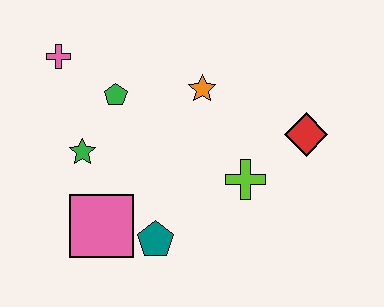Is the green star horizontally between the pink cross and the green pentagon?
Yes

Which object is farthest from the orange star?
The pink square is farthest from the orange star.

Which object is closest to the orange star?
The green pentagon is closest to the orange star.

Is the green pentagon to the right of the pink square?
Yes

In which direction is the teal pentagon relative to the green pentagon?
The teal pentagon is below the green pentagon.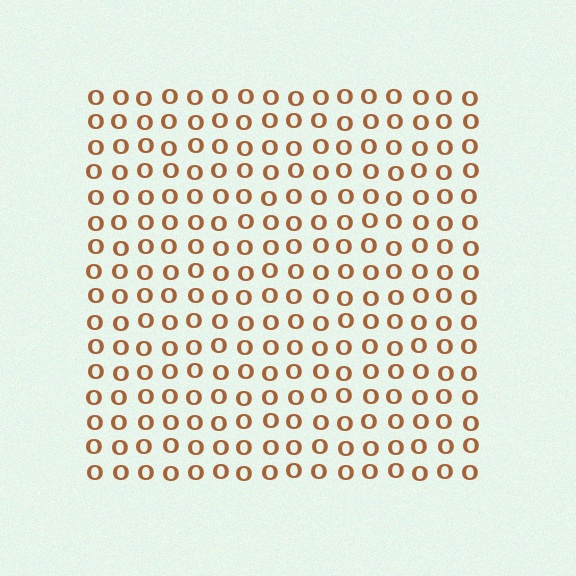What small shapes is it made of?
It is made of small letter O's.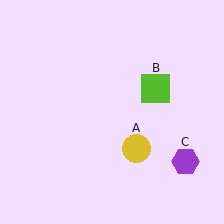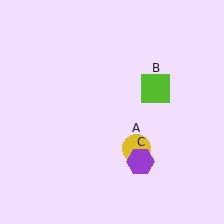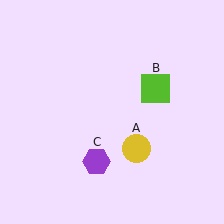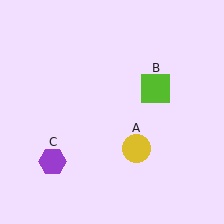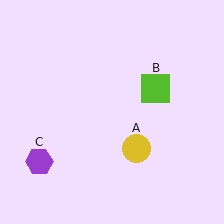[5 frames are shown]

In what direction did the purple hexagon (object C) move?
The purple hexagon (object C) moved left.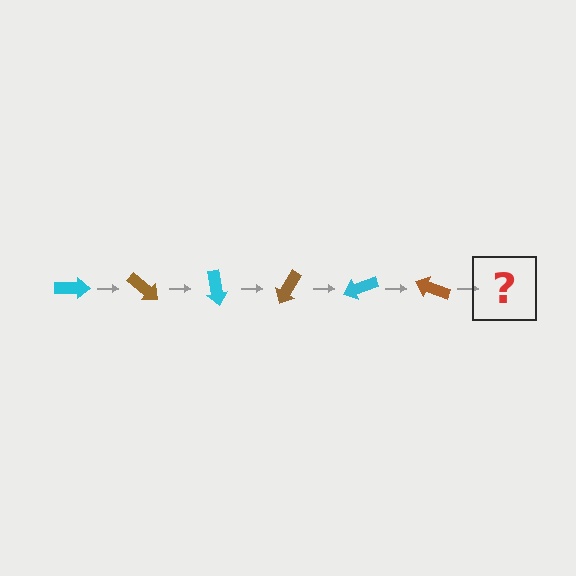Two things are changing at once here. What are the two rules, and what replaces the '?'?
The two rules are that it rotates 40 degrees each step and the color cycles through cyan and brown. The '?' should be a cyan arrow, rotated 240 degrees from the start.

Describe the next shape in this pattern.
It should be a cyan arrow, rotated 240 degrees from the start.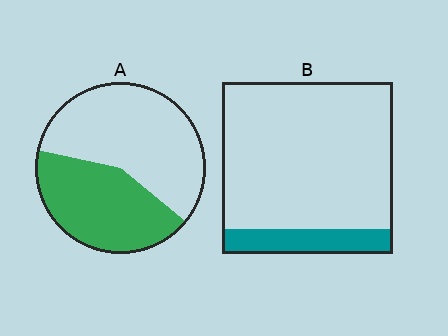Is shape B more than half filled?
No.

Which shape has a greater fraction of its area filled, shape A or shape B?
Shape A.